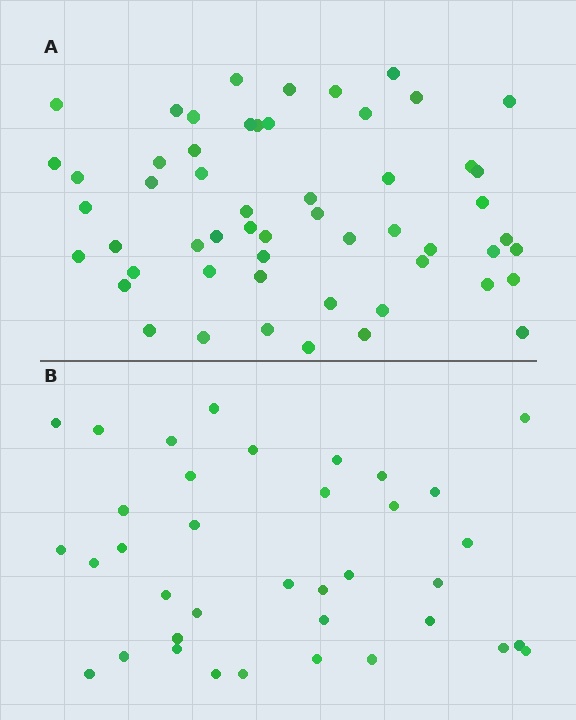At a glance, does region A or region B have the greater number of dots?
Region A (the top region) has more dots.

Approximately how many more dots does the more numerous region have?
Region A has approximately 20 more dots than region B.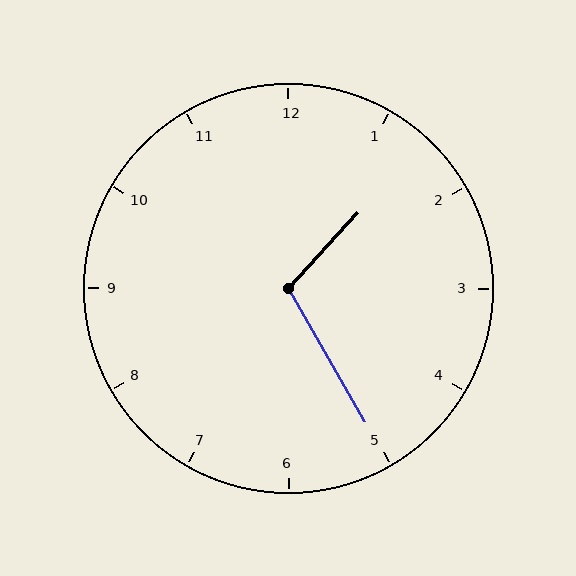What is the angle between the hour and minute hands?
Approximately 108 degrees.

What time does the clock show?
1:25.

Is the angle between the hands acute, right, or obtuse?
It is obtuse.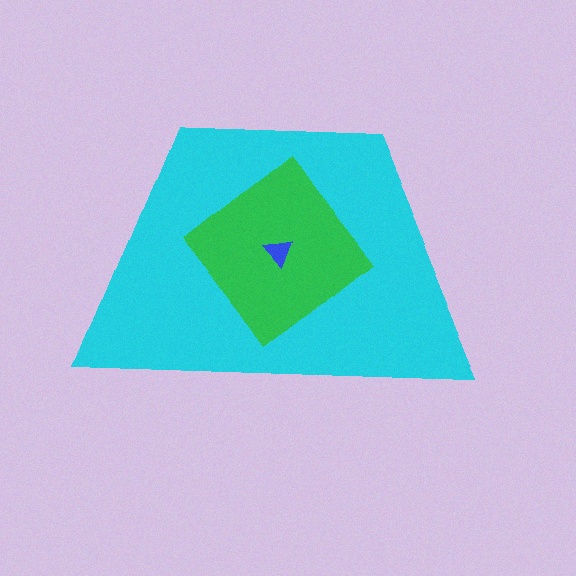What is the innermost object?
The blue triangle.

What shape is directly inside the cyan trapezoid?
The green diamond.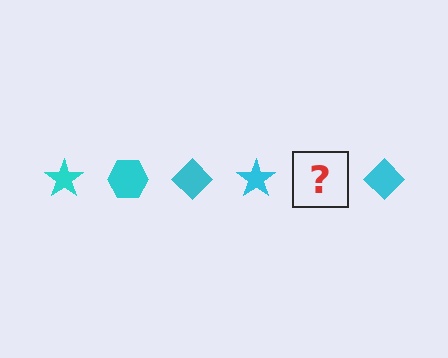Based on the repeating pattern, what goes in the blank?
The blank should be a cyan hexagon.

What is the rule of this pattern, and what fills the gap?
The rule is that the pattern cycles through star, hexagon, diamond shapes in cyan. The gap should be filled with a cyan hexagon.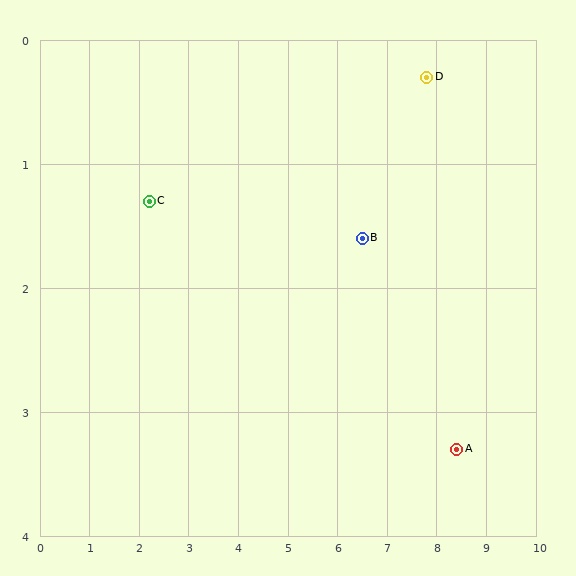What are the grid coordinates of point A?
Point A is at approximately (8.4, 3.3).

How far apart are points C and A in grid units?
Points C and A are about 6.5 grid units apart.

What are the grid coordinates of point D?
Point D is at approximately (7.8, 0.3).